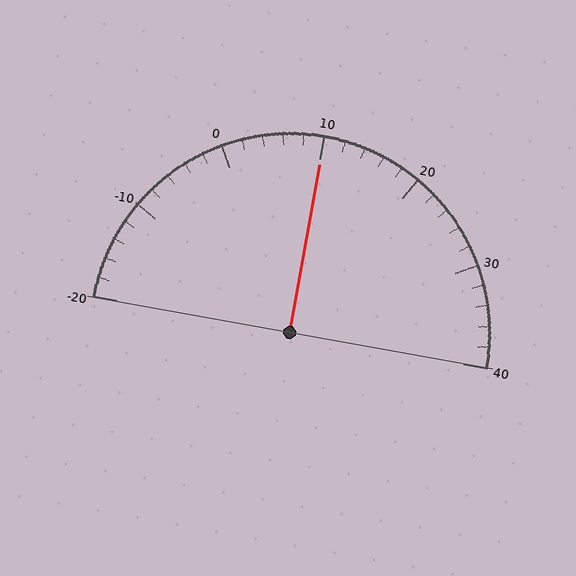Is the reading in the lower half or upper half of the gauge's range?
The reading is in the upper half of the range (-20 to 40).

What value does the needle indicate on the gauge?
The needle indicates approximately 10.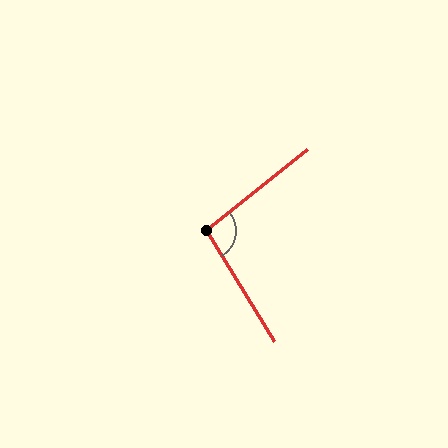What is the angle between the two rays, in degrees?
Approximately 98 degrees.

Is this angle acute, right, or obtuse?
It is obtuse.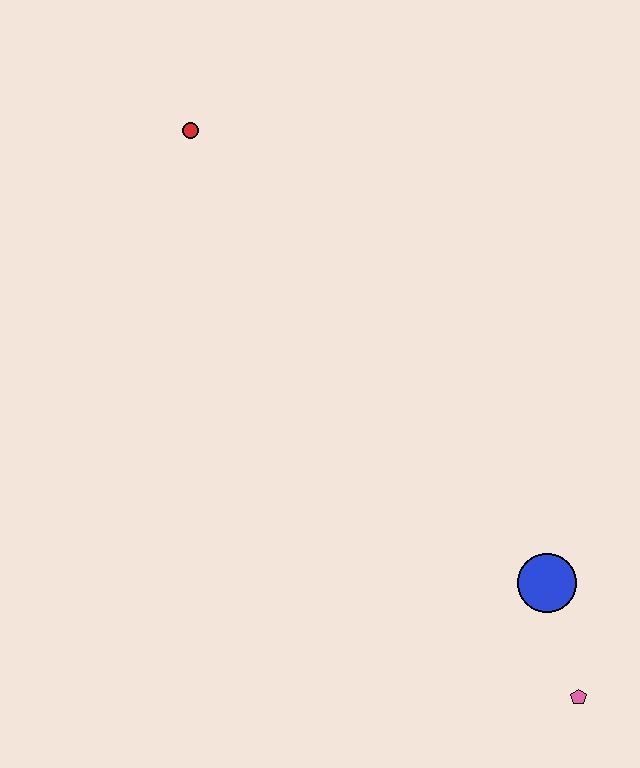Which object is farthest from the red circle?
The pink pentagon is farthest from the red circle.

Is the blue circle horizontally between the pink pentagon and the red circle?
Yes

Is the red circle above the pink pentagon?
Yes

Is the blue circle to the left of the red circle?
No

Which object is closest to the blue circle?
The pink pentagon is closest to the blue circle.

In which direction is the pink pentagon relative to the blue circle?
The pink pentagon is below the blue circle.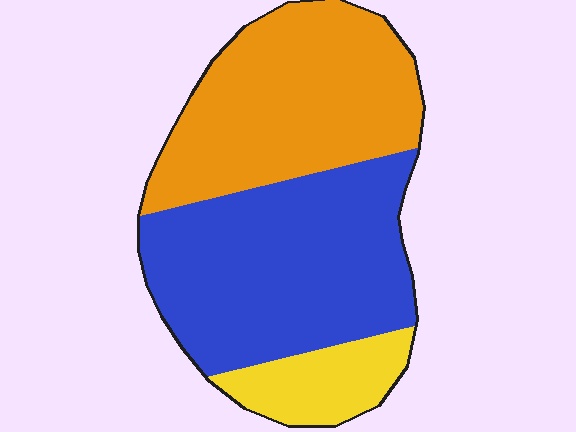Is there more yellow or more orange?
Orange.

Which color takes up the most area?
Blue, at roughly 45%.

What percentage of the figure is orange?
Orange takes up between a quarter and a half of the figure.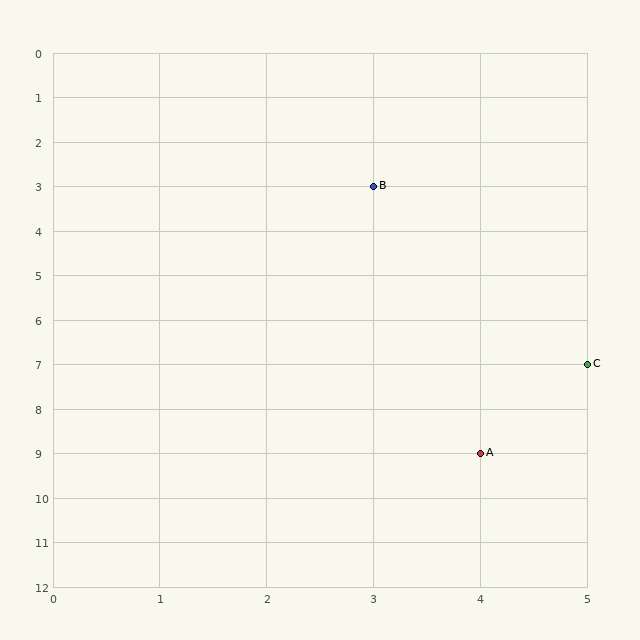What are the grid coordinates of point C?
Point C is at grid coordinates (5, 7).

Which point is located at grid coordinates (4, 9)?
Point A is at (4, 9).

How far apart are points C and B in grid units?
Points C and B are 2 columns and 4 rows apart (about 4.5 grid units diagonally).